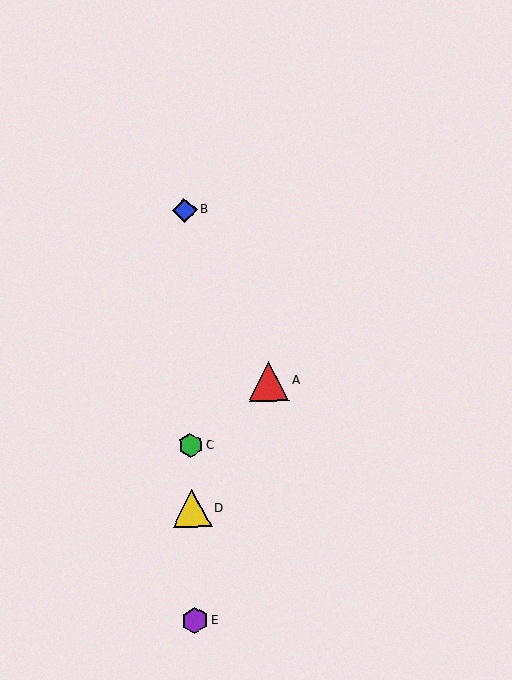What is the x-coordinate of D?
Object D is at x≈192.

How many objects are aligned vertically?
4 objects (B, C, D, E) are aligned vertically.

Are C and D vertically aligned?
Yes, both are at x≈191.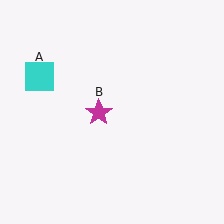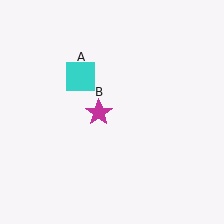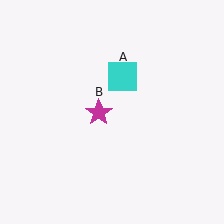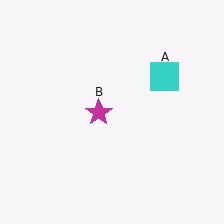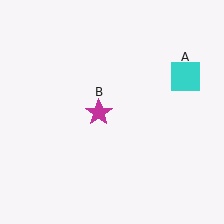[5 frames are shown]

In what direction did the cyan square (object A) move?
The cyan square (object A) moved right.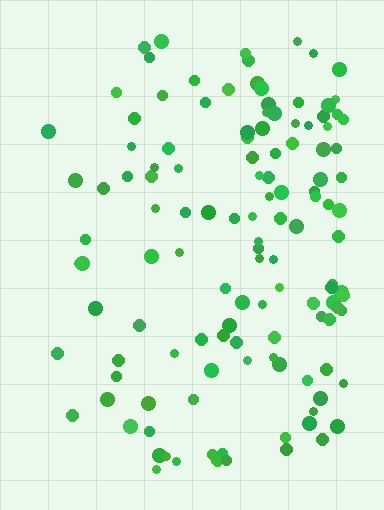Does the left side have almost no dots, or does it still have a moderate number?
Still a moderate number, just noticeably fewer than the right.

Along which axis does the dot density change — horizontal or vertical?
Horizontal.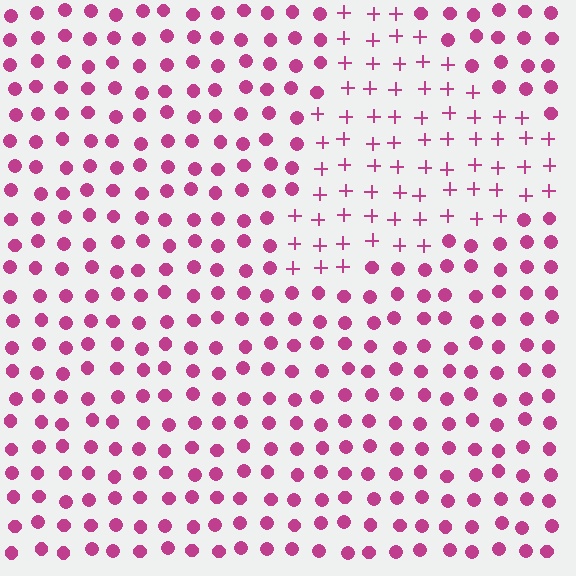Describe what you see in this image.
The image is filled with small magenta elements arranged in a uniform grid. A triangle-shaped region contains plus signs, while the surrounding area contains circles. The boundary is defined purely by the change in element shape.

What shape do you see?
I see a triangle.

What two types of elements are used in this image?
The image uses plus signs inside the triangle region and circles outside it.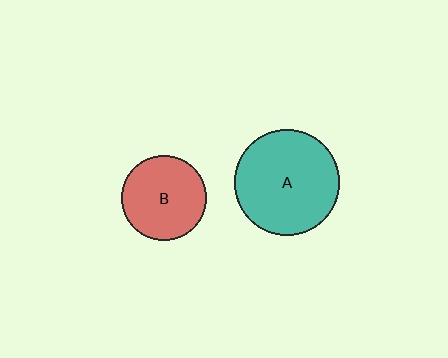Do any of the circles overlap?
No, none of the circles overlap.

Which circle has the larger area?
Circle A (teal).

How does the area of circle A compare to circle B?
Approximately 1.5 times.